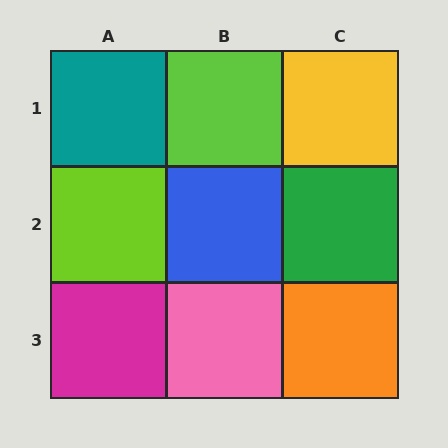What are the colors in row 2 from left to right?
Lime, blue, green.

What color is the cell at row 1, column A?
Teal.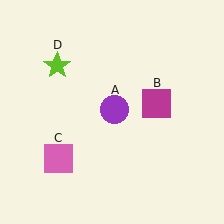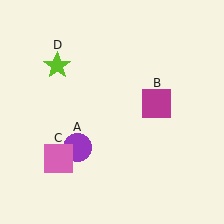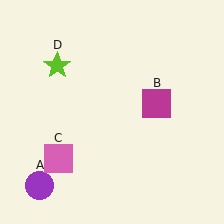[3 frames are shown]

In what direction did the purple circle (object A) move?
The purple circle (object A) moved down and to the left.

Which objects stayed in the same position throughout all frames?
Magenta square (object B) and pink square (object C) and lime star (object D) remained stationary.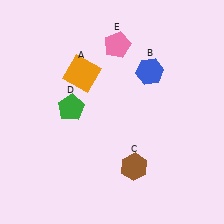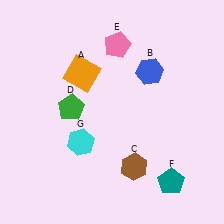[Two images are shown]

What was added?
A teal pentagon (F), a cyan hexagon (G) were added in Image 2.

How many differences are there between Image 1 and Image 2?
There are 2 differences between the two images.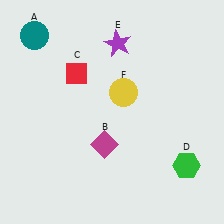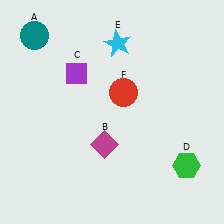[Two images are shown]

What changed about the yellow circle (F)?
In Image 1, F is yellow. In Image 2, it changed to red.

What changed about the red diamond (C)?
In Image 1, C is red. In Image 2, it changed to purple.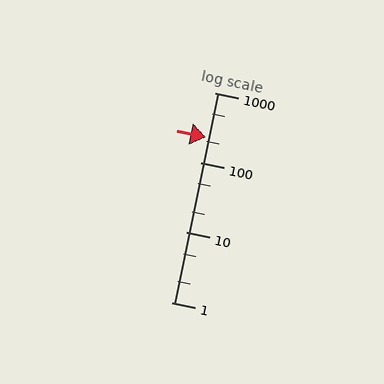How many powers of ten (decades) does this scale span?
The scale spans 3 decades, from 1 to 1000.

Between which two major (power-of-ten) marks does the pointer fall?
The pointer is between 100 and 1000.